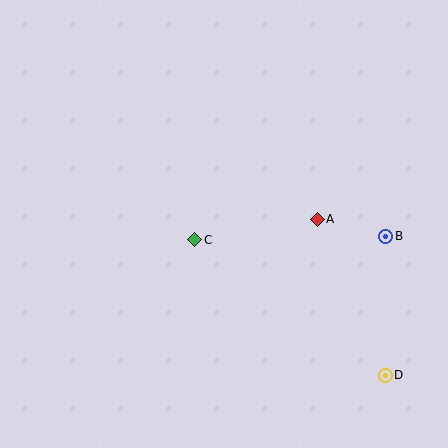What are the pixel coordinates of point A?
Point A is at (317, 219).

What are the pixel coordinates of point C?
Point C is at (195, 240).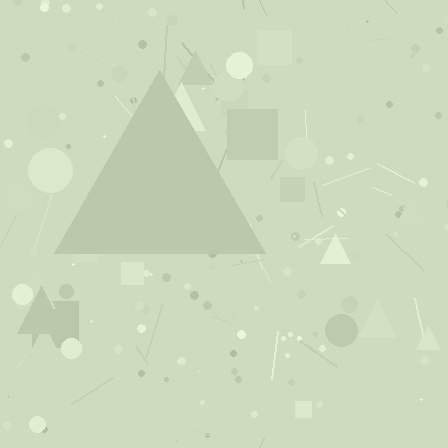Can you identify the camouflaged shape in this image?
The camouflaged shape is a triangle.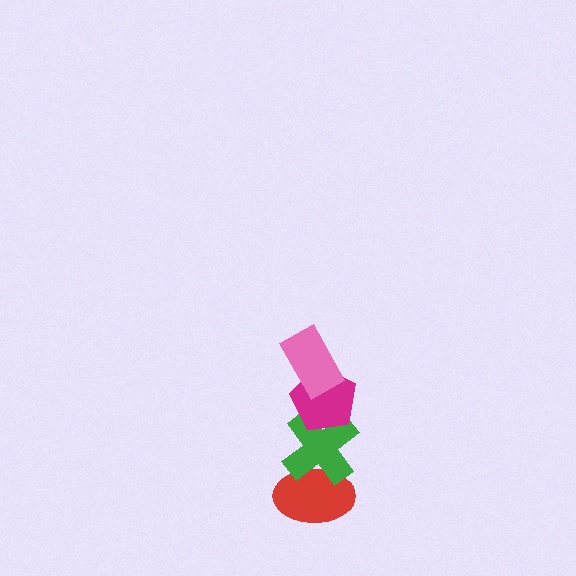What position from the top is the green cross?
The green cross is 3rd from the top.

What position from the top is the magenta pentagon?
The magenta pentagon is 2nd from the top.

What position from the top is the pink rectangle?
The pink rectangle is 1st from the top.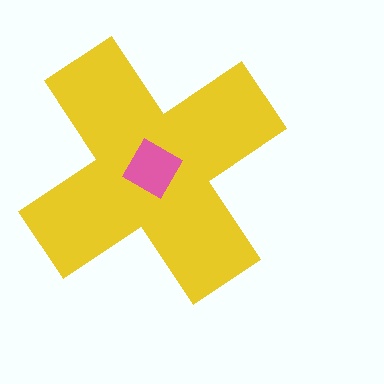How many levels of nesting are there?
2.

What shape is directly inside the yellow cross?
The pink diamond.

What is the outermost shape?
The yellow cross.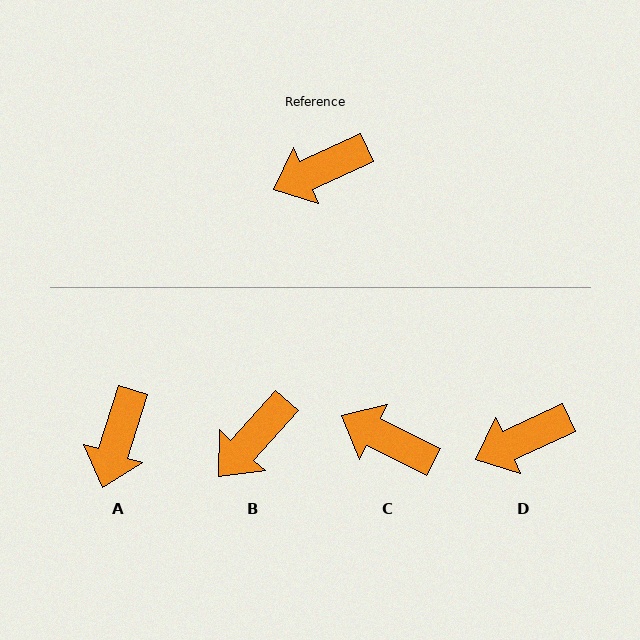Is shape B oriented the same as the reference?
No, it is off by about 24 degrees.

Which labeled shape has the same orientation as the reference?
D.